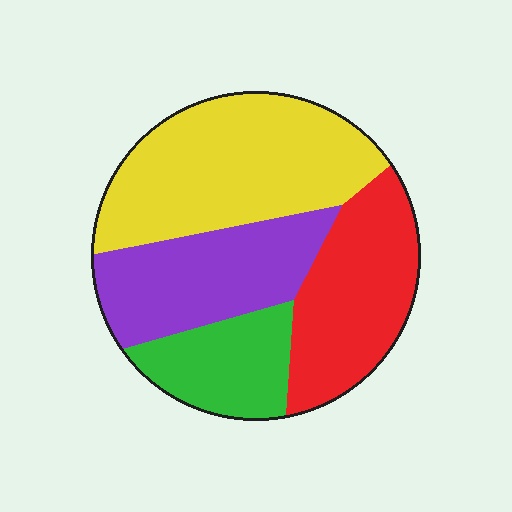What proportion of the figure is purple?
Purple covers 24% of the figure.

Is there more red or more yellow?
Yellow.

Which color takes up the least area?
Green, at roughly 15%.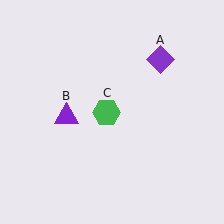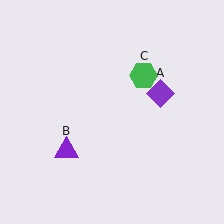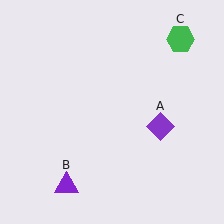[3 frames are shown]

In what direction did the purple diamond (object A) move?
The purple diamond (object A) moved down.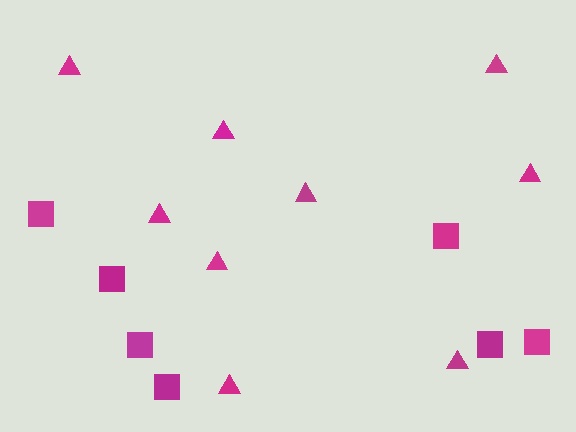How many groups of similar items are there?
There are 2 groups: one group of squares (7) and one group of triangles (9).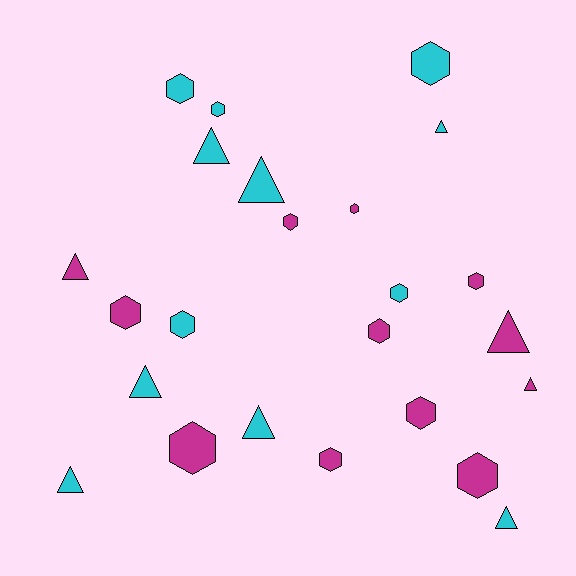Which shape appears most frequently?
Hexagon, with 14 objects.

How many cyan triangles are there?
There are 7 cyan triangles.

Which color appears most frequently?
Cyan, with 12 objects.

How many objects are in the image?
There are 24 objects.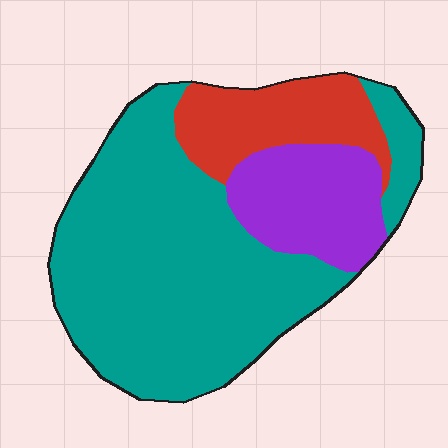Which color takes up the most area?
Teal, at roughly 65%.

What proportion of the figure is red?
Red takes up about one sixth (1/6) of the figure.